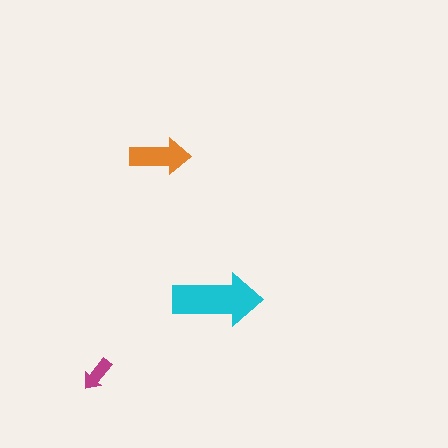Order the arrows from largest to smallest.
the cyan one, the orange one, the magenta one.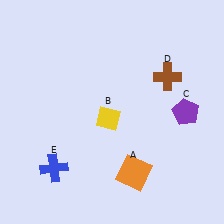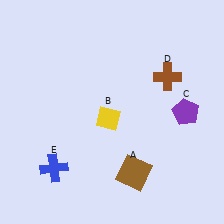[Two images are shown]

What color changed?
The square (A) changed from orange in Image 1 to brown in Image 2.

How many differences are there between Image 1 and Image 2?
There is 1 difference between the two images.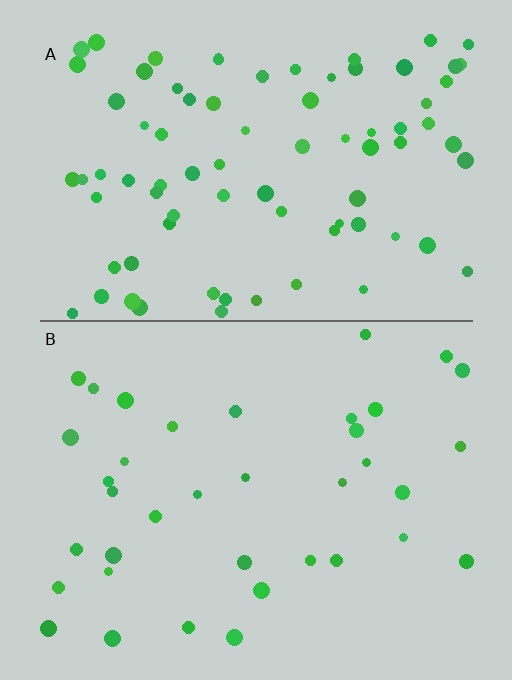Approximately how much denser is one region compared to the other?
Approximately 2.2× — region A over region B.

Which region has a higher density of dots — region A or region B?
A (the top).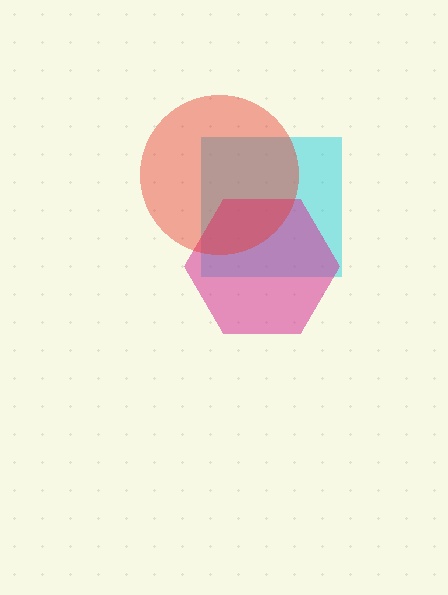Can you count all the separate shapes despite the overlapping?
Yes, there are 3 separate shapes.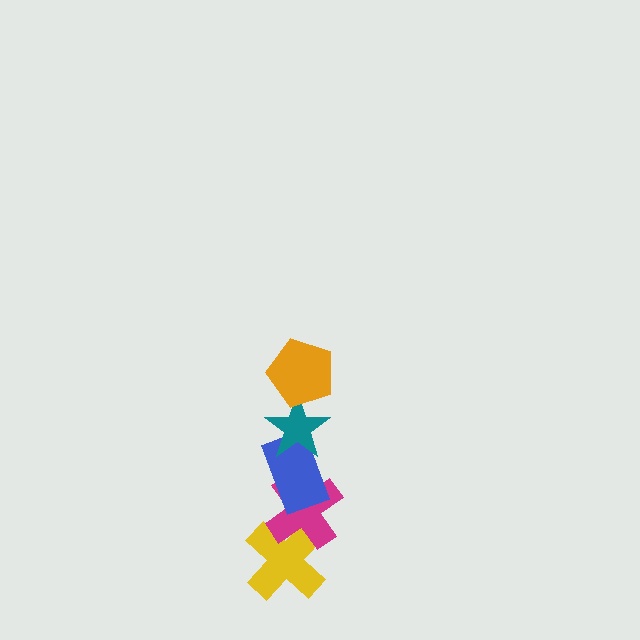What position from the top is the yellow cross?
The yellow cross is 5th from the top.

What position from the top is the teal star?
The teal star is 2nd from the top.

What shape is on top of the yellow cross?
The magenta cross is on top of the yellow cross.